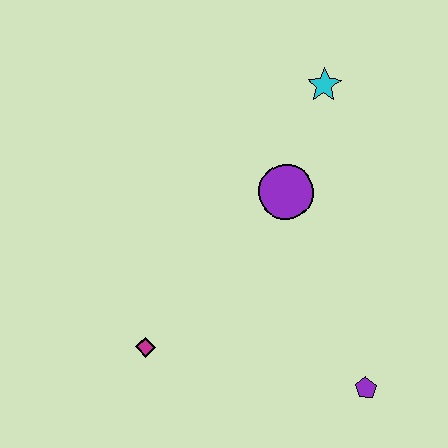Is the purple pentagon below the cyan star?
Yes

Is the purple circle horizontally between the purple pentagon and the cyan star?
No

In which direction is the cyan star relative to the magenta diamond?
The cyan star is above the magenta diamond.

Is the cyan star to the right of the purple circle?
Yes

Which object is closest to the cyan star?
The purple circle is closest to the cyan star.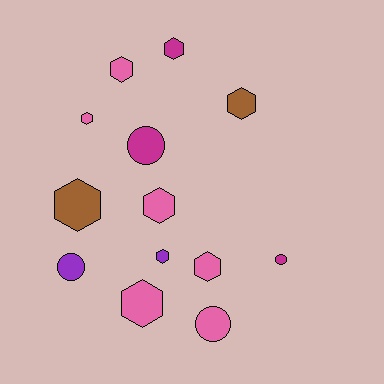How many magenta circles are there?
There are 2 magenta circles.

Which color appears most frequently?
Pink, with 6 objects.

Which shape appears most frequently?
Hexagon, with 9 objects.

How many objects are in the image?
There are 13 objects.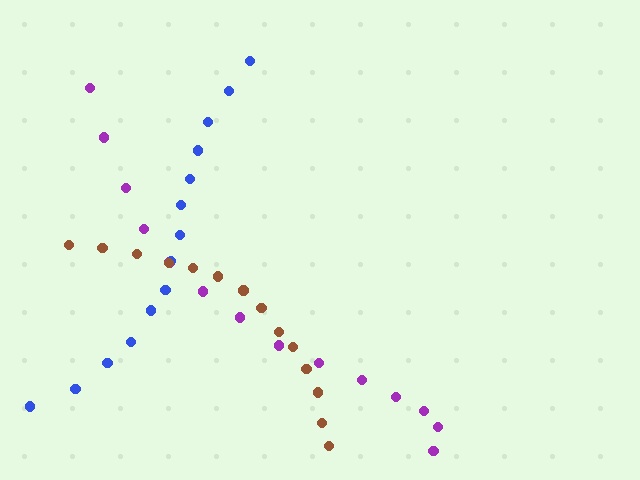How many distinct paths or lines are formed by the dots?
There are 3 distinct paths.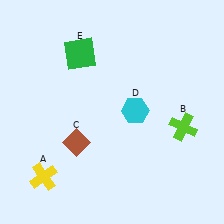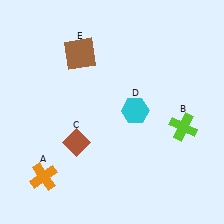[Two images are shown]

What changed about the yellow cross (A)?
In Image 1, A is yellow. In Image 2, it changed to orange.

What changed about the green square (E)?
In Image 1, E is green. In Image 2, it changed to brown.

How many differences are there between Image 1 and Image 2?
There are 2 differences between the two images.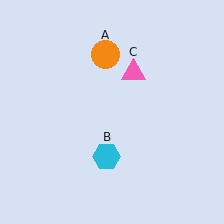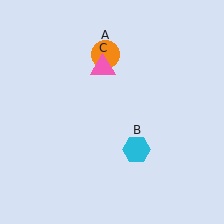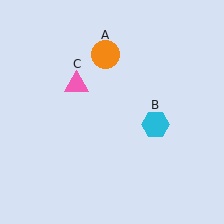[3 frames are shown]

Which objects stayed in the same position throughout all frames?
Orange circle (object A) remained stationary.